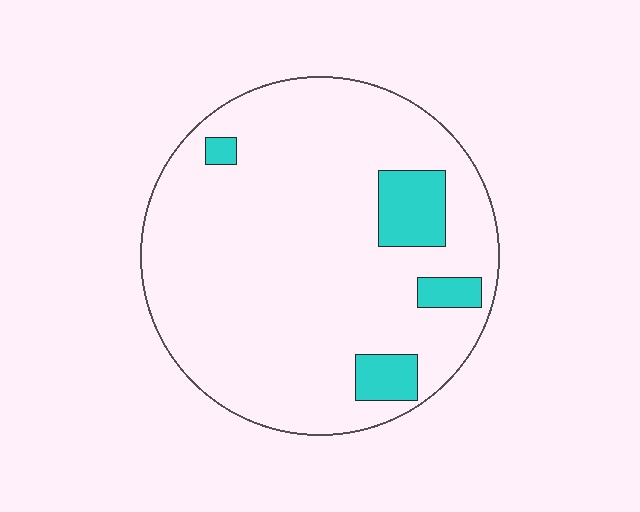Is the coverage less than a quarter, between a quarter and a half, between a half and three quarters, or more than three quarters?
Less than a quarter.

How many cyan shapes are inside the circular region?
4.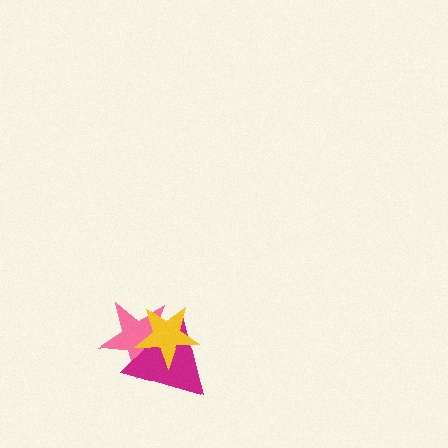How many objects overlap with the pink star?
2 objects overlap with the pink star.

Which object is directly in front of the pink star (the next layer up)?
The magenta triangle is directly in front of the pink star.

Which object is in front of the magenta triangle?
The yellow star is in front of the magenta triangle.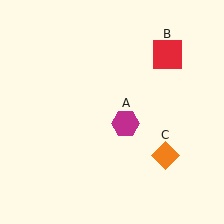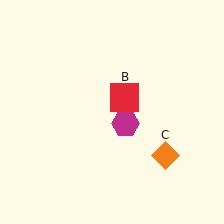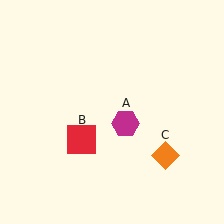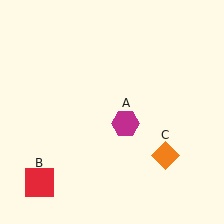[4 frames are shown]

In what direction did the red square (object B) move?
The red square (object B) moved down and to the left.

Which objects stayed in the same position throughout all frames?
Magenta hexagon (object A) and orange diamond (object C) remained stationary.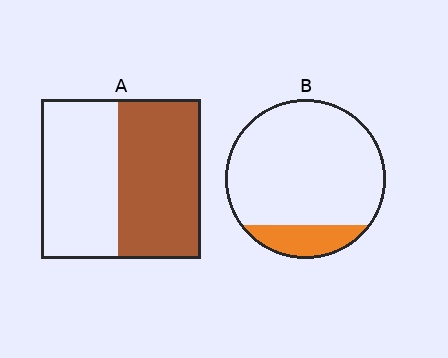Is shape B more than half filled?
No.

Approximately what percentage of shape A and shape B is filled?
A is approximately 50% and B is approximately 15%.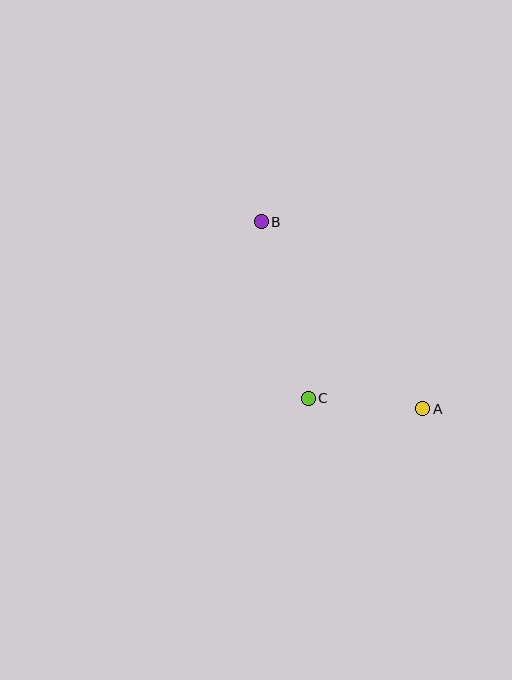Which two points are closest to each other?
Points A and C are closest to each other.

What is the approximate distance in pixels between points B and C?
The distance between B and C is approximately 183 pixels.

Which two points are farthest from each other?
Points A and B are farthest from each other.